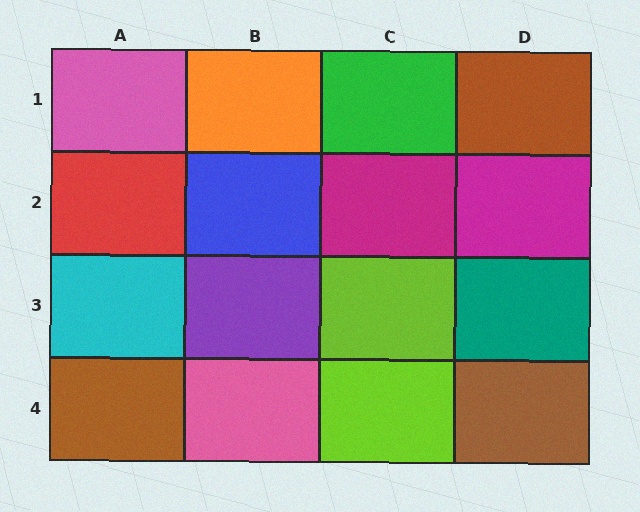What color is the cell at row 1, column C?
Green.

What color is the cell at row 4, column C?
Lime.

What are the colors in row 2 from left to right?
Red, blue, magenta, magenta.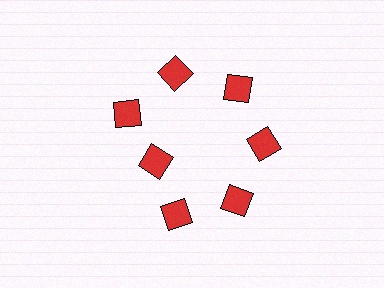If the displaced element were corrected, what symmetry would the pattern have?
It would have 7-fold rotational symmetry — the pattern would map onto itself every 51 degrees.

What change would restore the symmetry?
The symmetry would be restored by moving it outward, back onto the ring so that all 7 diamonds sit at equal angles and equal distance from the center.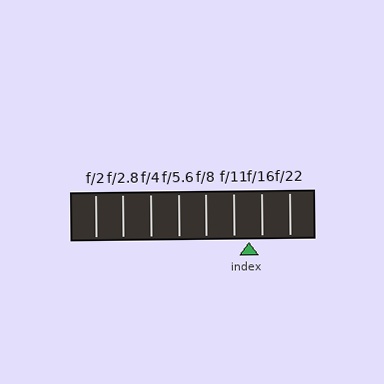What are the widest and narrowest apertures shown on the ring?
The widest aperture shown is f/2 and the narrowest is f/22.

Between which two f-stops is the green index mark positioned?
The index mark is between f/11 and f/16.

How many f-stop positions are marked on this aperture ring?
There are 8 f-stop positions marked.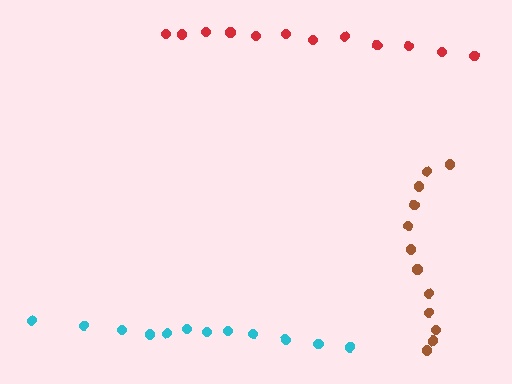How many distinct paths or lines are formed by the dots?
There are 3 distinct paths.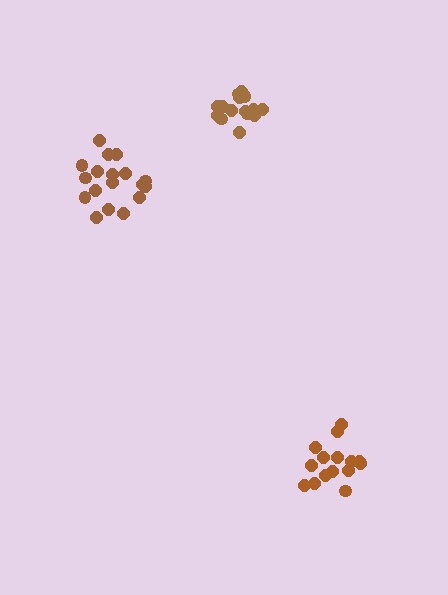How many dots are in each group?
Group 1: 16 dots, Group 2: 15 dots, Group 3: 18 dots (49 total).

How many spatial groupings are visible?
There are 3 spatial groupings.